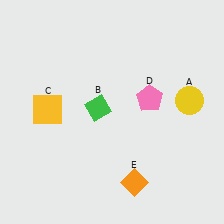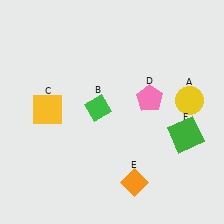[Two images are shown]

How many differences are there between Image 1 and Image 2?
There is 1 difference between the two images.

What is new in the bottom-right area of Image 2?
A green square (F) was added in the bottom-right area of Image 2.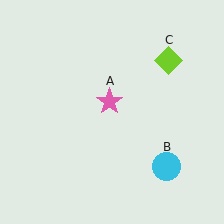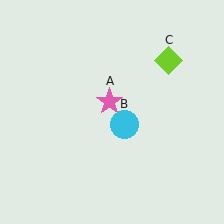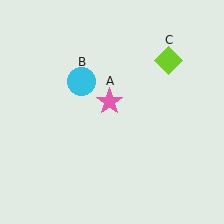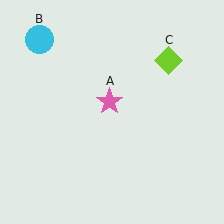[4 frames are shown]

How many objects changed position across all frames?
1 object changed position: cyan circle (object B).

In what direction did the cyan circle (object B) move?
The cyan circle (object B) moved up and to the left.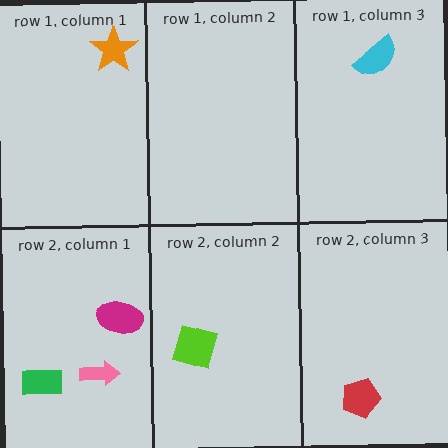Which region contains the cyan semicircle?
The row 1, column 3 region.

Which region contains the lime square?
The row 2, column 2 region.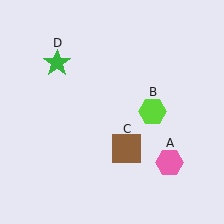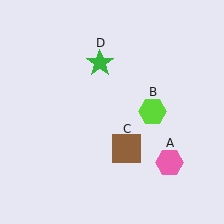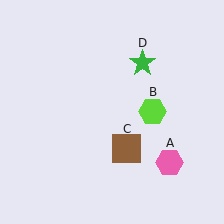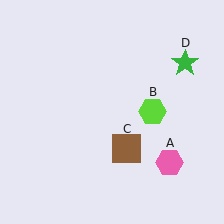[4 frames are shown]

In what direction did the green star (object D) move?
The green star (object D) moved right.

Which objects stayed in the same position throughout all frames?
Pink hexagon (object A) and lime hexagon (object B) and brown square (object C) remained stationary.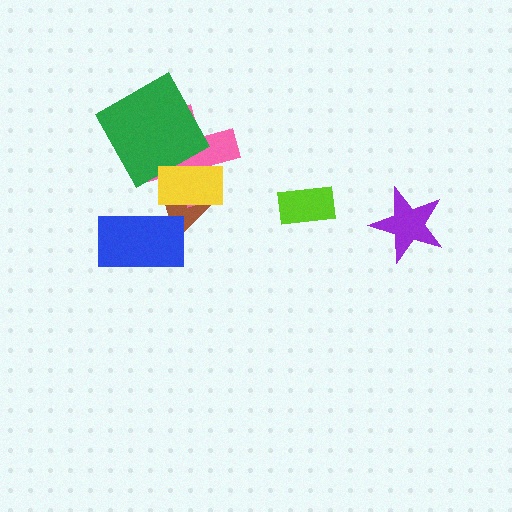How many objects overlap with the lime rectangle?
0 objects overlap with the lime rectangle.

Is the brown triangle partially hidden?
Yes, it is partially covered by another shape.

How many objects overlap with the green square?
1 object overlaps with the green square.